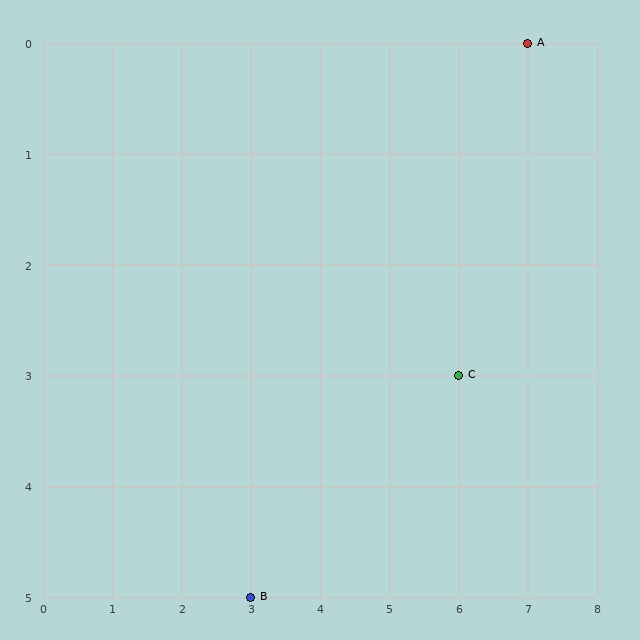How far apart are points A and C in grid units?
Points A and C are 1 column and 3 rows apart (about 3.2 grid units diagonally).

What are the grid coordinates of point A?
Point A is at grid coordinates (7, 0).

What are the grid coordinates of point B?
Point B is at grid coordinates (3, 5).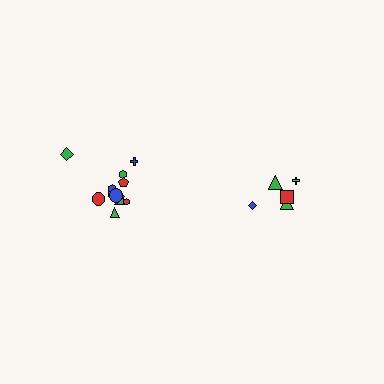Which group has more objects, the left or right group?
The left group.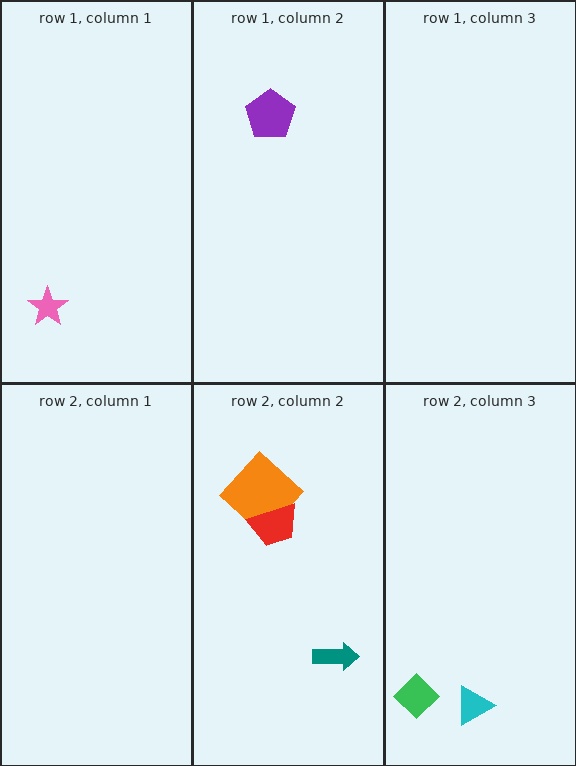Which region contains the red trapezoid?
The row 2, column 2 region.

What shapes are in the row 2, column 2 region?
The orange diamond, the red trapezoid, the teal arrow.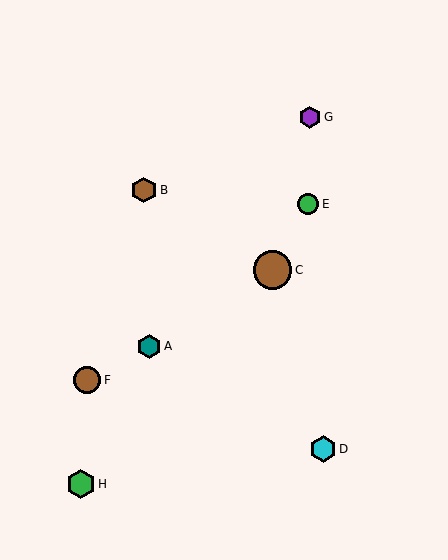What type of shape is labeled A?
Shape A is a teal hexagon.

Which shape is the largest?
The brown circle (labeled C) is the largest.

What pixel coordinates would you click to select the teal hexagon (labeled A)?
Click at (149, 346) to select the teal hexagon A.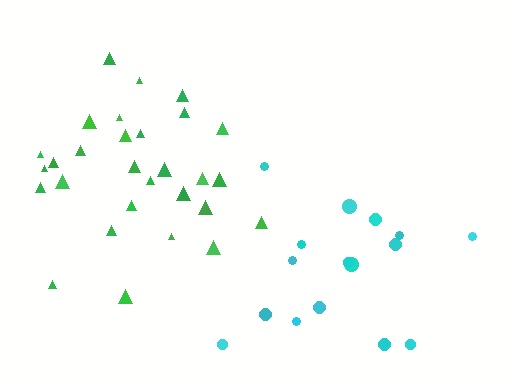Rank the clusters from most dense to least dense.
green, cyan.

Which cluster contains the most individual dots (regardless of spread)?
Green (29).